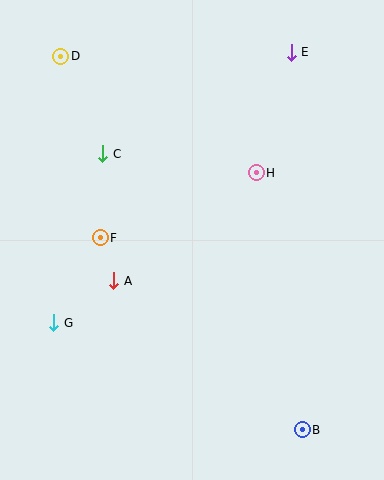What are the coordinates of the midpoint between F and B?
The midpoint between F and B is at (201, 334).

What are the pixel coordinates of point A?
Point A is at (114, 281).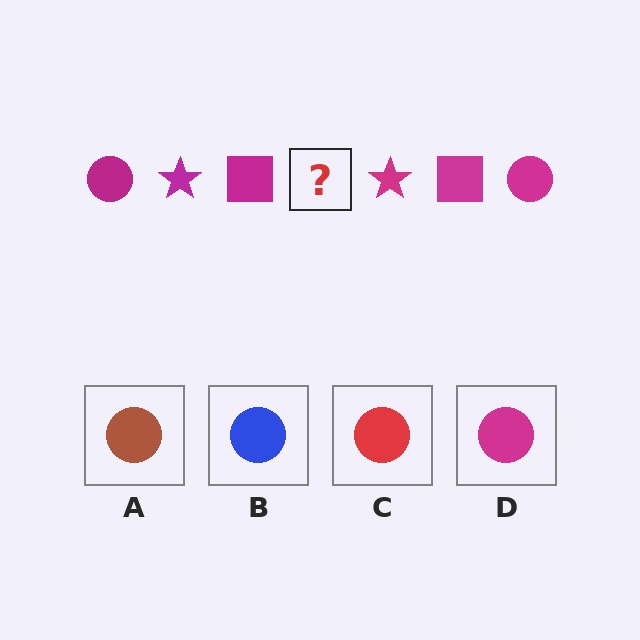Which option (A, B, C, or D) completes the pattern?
D.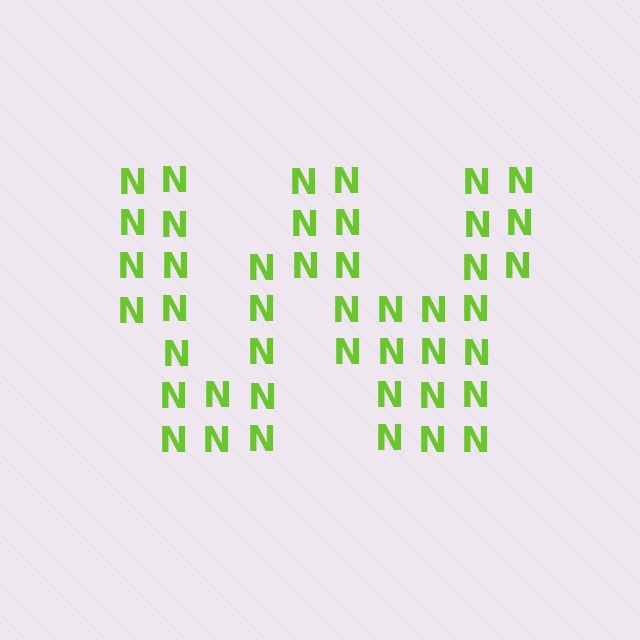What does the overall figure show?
The overall figure shows the letter W.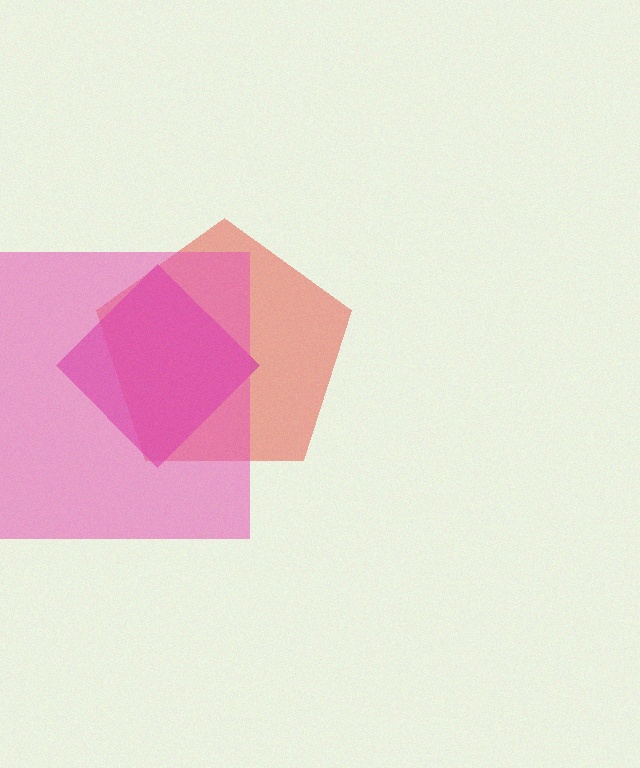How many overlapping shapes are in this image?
There are 3 overlapping shapes in the image.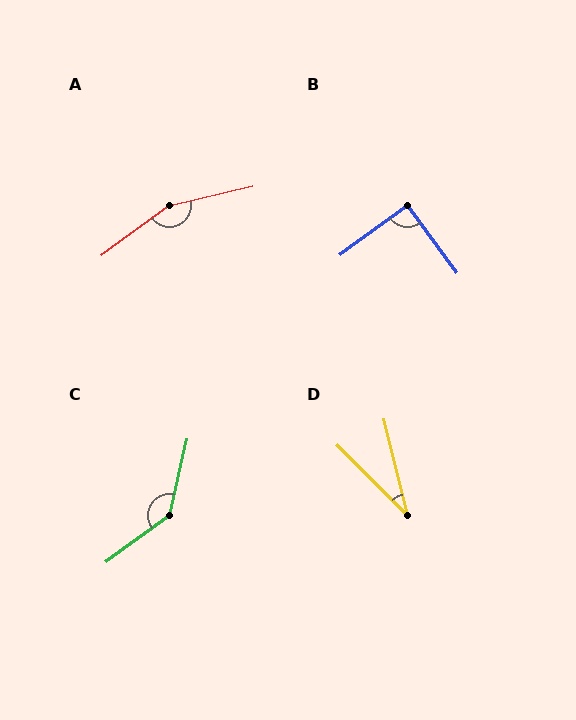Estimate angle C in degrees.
Approximately 140 degrees.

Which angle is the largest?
A, at approximately 157 degrees.